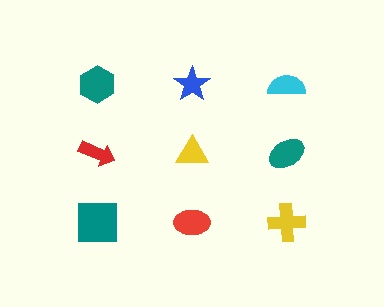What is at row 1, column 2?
A blue star.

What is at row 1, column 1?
A teal hexagon.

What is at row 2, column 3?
A teal ellipse.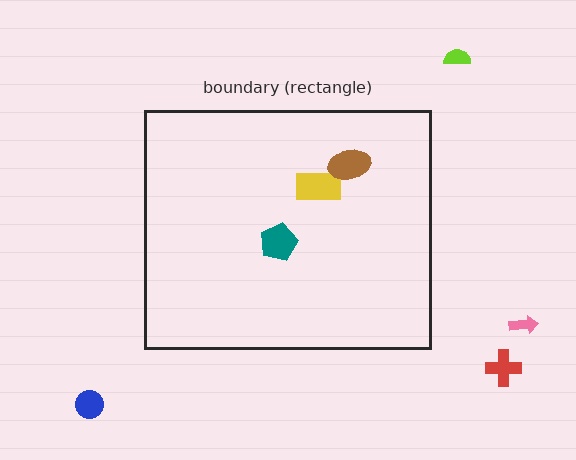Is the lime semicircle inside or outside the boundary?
Outside.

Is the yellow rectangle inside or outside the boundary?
Inside.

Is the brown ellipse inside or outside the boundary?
Inside.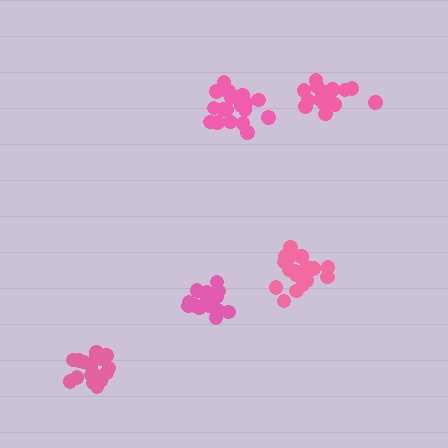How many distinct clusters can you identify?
There are 5 distinct clusters.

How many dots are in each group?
Group 1: 20 dots, Group 2: 18 dots, Group 3: 19 dots, Group 4: 20 dots, Group 5: 16 dots (93 total).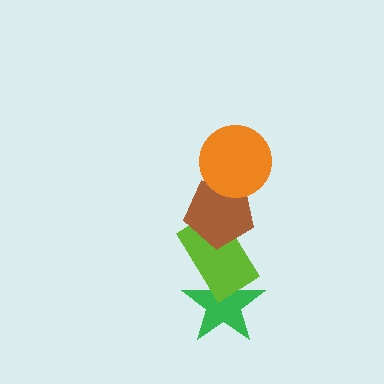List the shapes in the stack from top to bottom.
From top to bottom: the orange circle, the brown pentagon, the lime rectangle, the green star.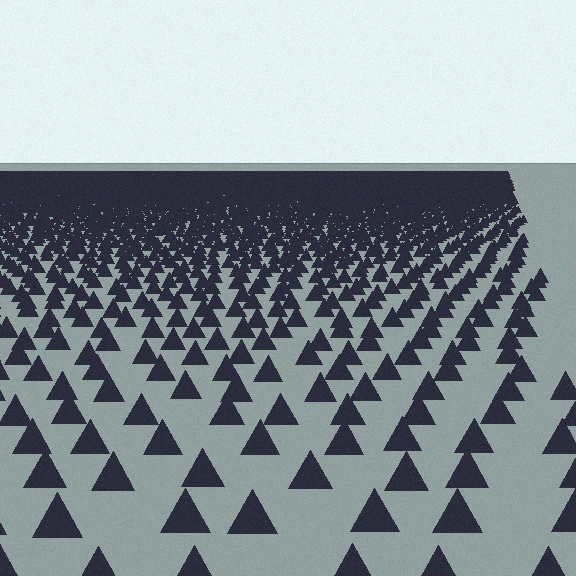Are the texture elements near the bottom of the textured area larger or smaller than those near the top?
Larger. Near the bottom, elements are closer to the viewer and appear at a bigger on-screen size.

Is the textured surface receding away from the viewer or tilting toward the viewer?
The surface is receding away from the viewer. Texture elements get smaller and denser toward the top.